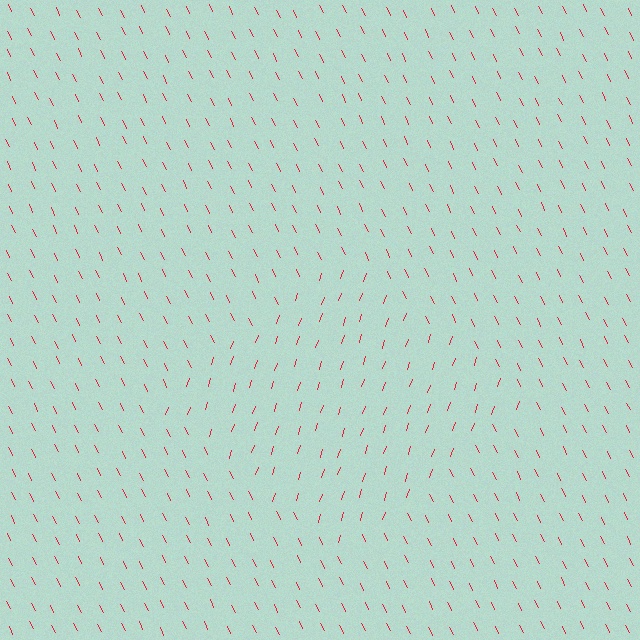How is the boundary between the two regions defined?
The boundary is defined purely by a change in line orientation (approximately 45 degrees difference). All lines are the same color and thickness.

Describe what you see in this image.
The image is filled with small red line segments. A diamond region in the image has lines oriented differently from the surrounding lines, creating a visible texture boundary.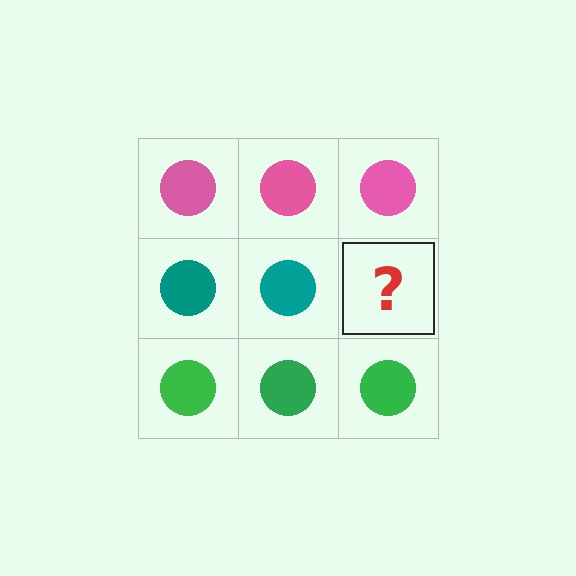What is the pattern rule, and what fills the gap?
The rule is that each row has a consistent color. The gap should be filled with a teal circle.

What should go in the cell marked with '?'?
The missing cell should contain a teal circle.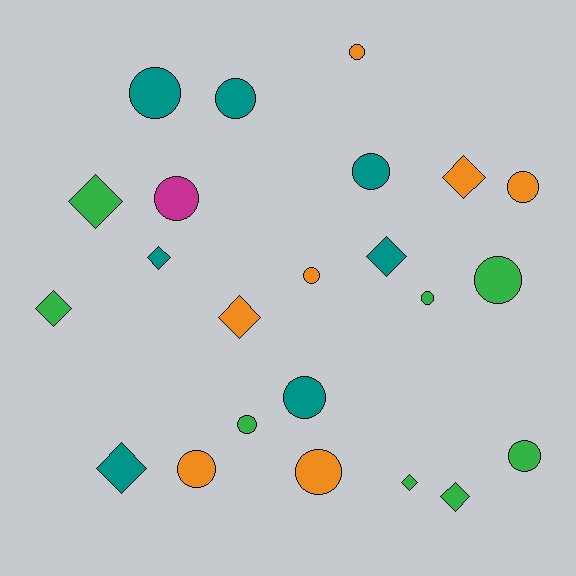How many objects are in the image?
There are 23 objects.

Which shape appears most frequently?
Circle, with 14 objects.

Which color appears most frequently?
Green, with 8 objects.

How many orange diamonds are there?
There are 2 orange diamonds.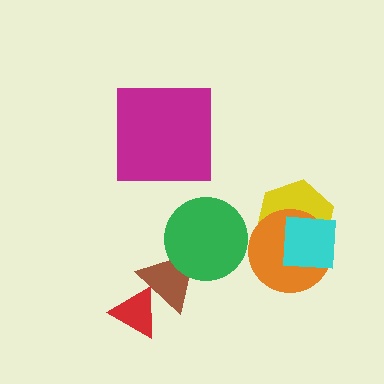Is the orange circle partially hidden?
Yes, it is partially covered by another shape.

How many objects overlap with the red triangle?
1 object overlaps with the red triangle.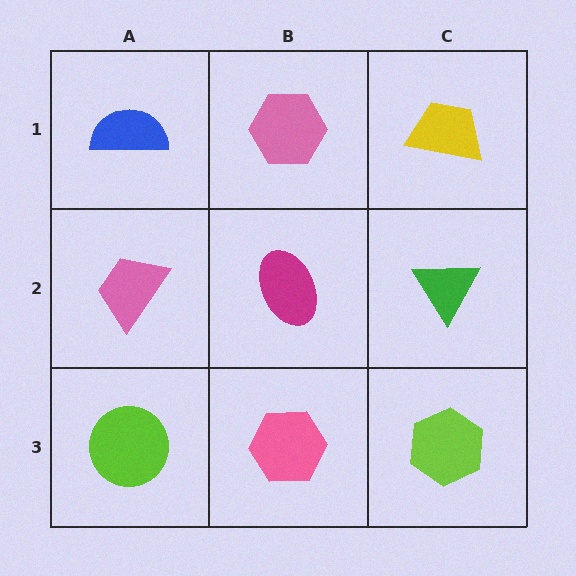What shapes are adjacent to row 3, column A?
A pink trapezoid (row 2, column A), a pink hexagon (row 3, column B).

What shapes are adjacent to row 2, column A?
A blue semicircle (row 1, column A), a lime circle (row 3, column A), a magenta ellipse (row 2, column B).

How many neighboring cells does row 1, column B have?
3.